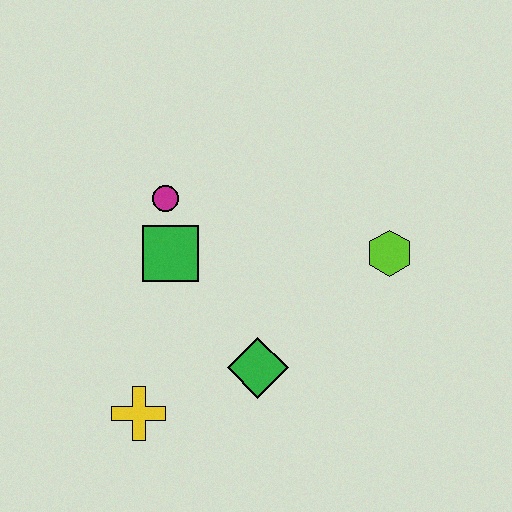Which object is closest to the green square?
The magenta circle is closest to the green square.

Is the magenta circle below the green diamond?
No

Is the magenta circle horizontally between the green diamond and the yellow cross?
Yes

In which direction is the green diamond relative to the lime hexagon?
The green diamond is to the left of the lime hexagon.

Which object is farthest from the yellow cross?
The lime hexagon is farthest from the yellow cross.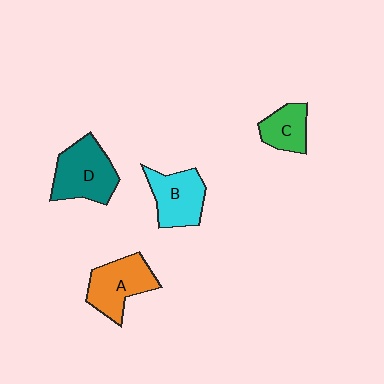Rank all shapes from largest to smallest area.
From largest to smallest: D (teal), A (orange), B (cyan), C (green).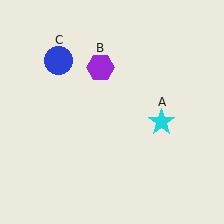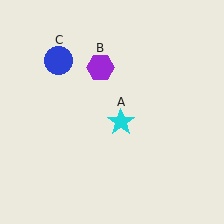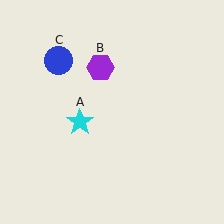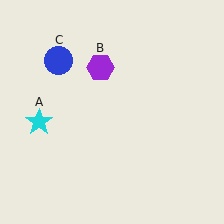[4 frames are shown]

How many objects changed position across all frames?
1 object changed position: cyan star (object A).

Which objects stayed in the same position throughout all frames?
Purple hexagon (object B) and blue circle (object C) remained stationary.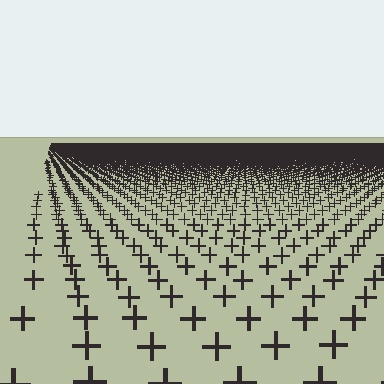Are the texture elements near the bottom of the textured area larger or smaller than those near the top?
Larger. Near the bottom, elements are closer to the viewer and appear at a bigger on-screen size.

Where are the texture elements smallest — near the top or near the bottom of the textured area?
Near the top.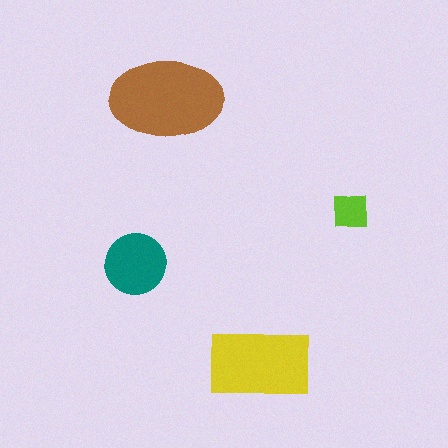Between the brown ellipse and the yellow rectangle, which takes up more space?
The brown ellipse.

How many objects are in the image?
There are 4 objects in the image.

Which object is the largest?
The brown ellipse.